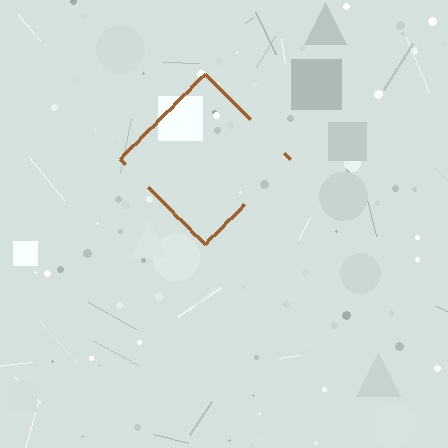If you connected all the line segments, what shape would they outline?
They would outline a diamond.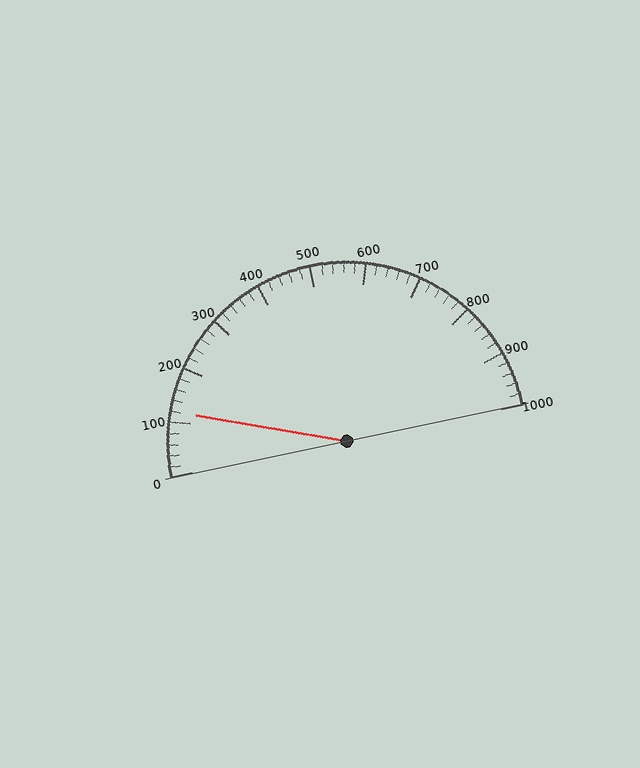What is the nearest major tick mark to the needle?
The nearest major tick mark is 100.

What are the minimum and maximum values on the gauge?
The gauge ranges from 0 to 1000.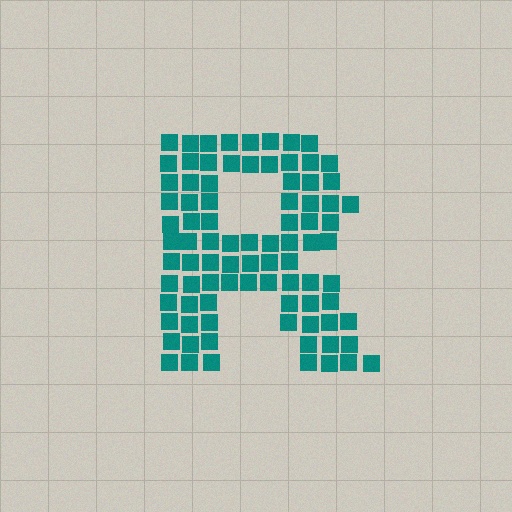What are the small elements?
The small elements are squares.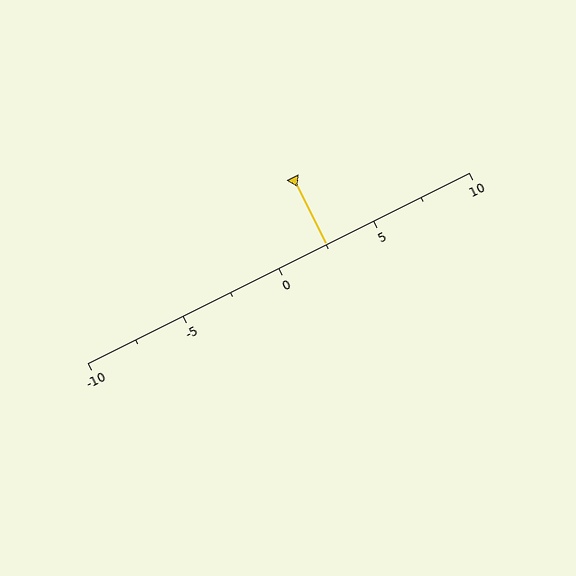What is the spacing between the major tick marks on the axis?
The major ticks are spaced 5 apart.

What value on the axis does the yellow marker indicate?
The marker indicates approximately 2.5.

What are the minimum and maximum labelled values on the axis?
The axis runs from -10 to 10.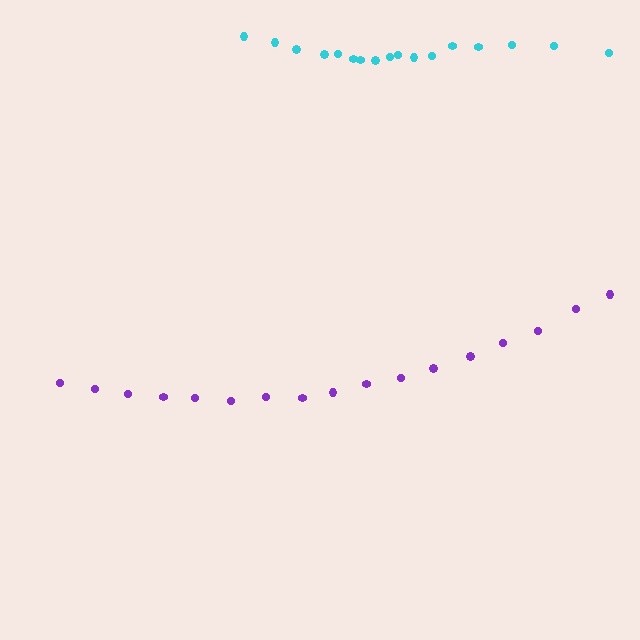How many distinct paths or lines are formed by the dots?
There are 2 distinct paths.